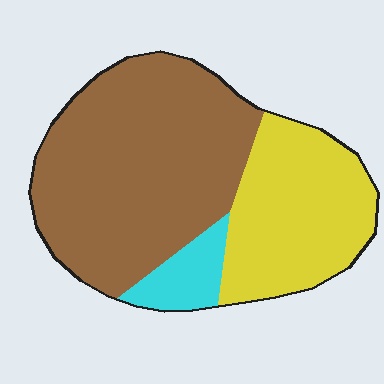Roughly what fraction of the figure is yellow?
Yellow covers about 35% of the figure.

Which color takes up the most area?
Brown, at roughly 60%.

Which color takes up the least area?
Cyan, at roughly 10%.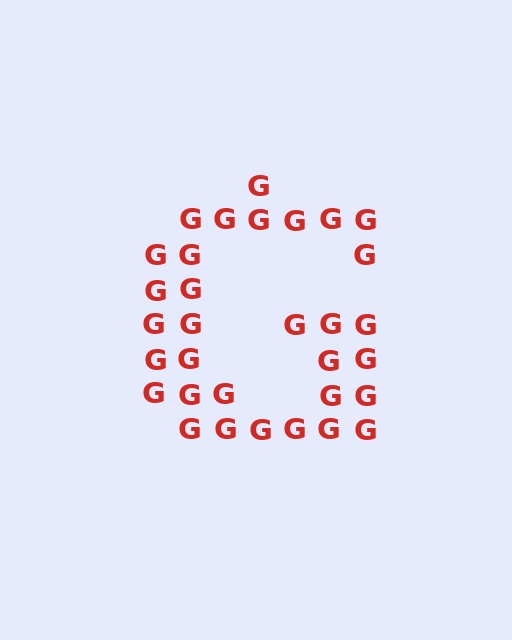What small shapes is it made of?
It is made of small letter G's.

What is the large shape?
The large shape is the letter G.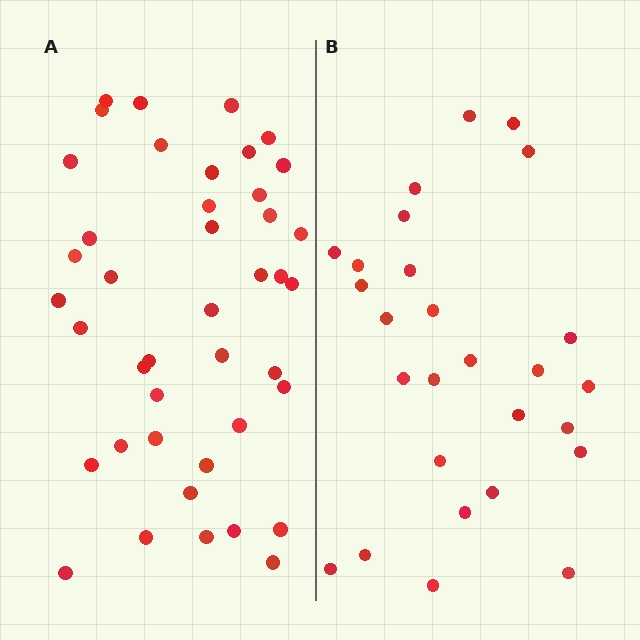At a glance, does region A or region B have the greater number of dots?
Region A (the left region) has more dots.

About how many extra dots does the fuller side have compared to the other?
Region A has approximately 15 more dots than region B.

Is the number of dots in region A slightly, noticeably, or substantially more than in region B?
Region A has substantially more. The ratio is roughly 1.6 to 1.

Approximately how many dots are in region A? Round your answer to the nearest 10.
About 40 dots. (The exact count is 42, which rounds to 40.)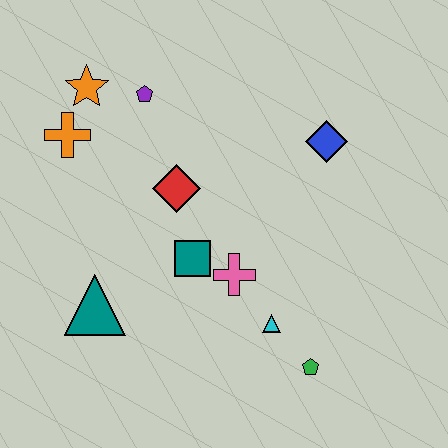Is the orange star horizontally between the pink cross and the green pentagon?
No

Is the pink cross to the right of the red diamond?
Yes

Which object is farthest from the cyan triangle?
The orange star is farthest from the cyan triangle.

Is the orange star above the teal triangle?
Yes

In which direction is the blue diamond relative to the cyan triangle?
The blue diamond is above the cyan triangle.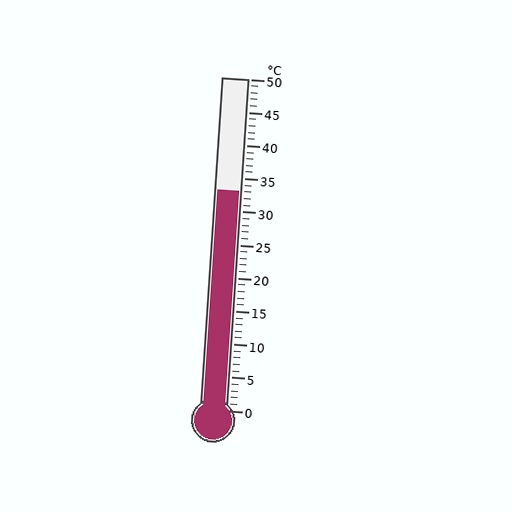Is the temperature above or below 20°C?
The temperature is above 20°C.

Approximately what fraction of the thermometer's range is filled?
The thermometer is filled to approximately 65% of its range.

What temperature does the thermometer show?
The thermometer shows approximately 33°C.